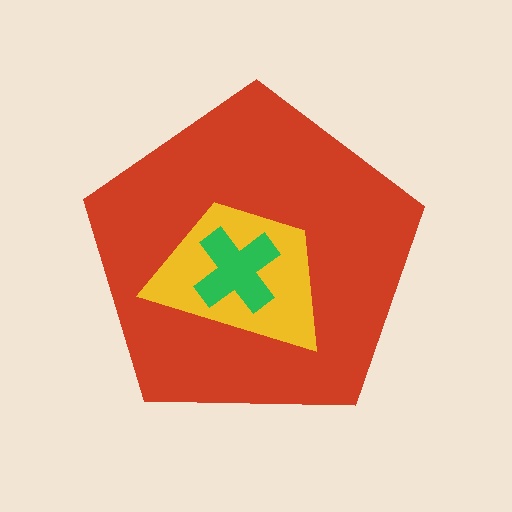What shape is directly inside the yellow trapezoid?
The green cross.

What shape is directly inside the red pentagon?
The yellow trapezoid.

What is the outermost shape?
The red pentagon.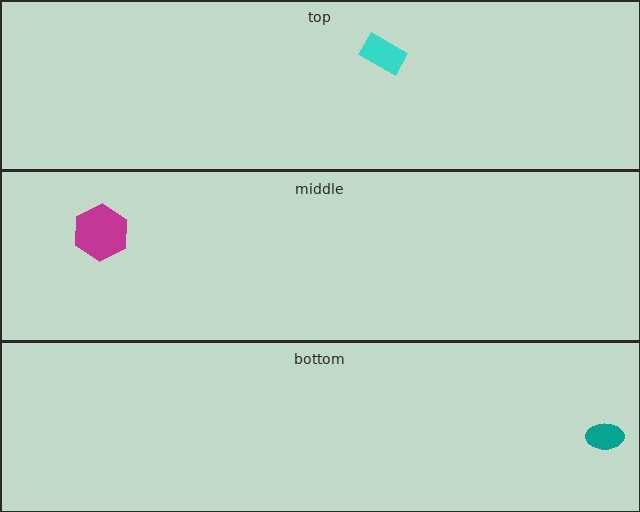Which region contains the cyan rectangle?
The top region.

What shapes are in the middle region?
The magenta hexagon.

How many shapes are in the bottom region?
1.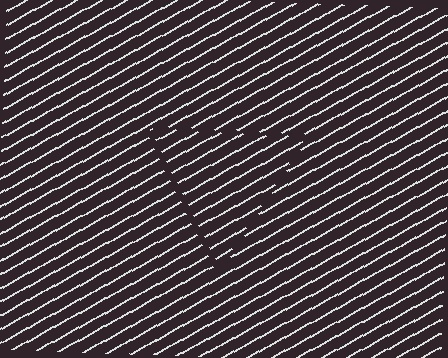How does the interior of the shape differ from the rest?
The interior of the shape contains the same grating, shifted by half a period — the contour is defined by the phase discontinuity where line-ends from the inner and outer gratings abut.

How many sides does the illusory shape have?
3 sides — the line-ends trace a triangle.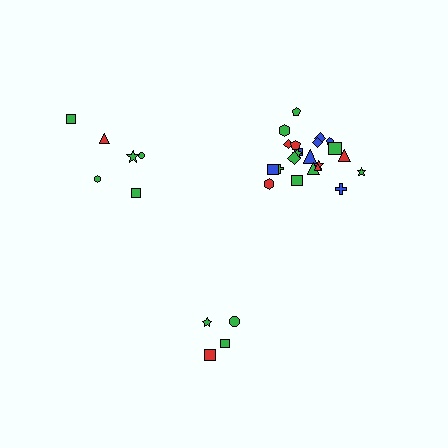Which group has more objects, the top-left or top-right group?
The top-right group.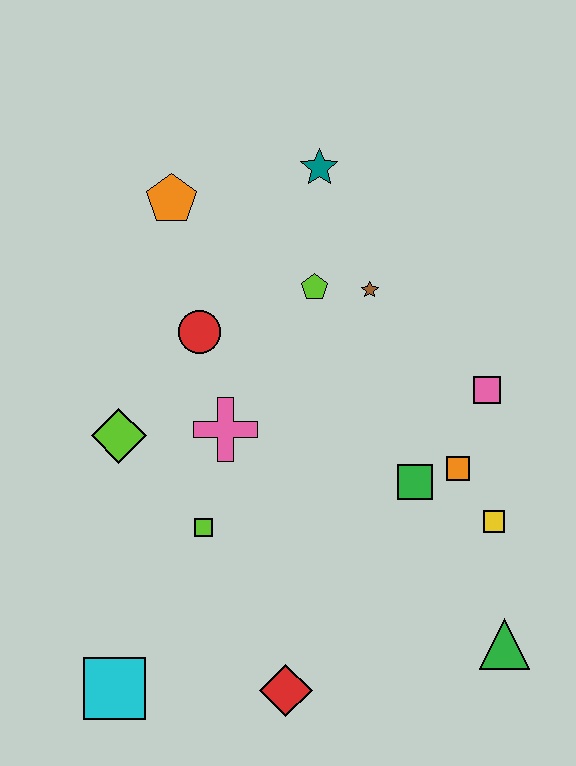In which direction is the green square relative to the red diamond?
The green square is above the red diamond.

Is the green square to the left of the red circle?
No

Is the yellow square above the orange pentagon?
No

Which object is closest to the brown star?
The lime pentagon is closest to the brown star.